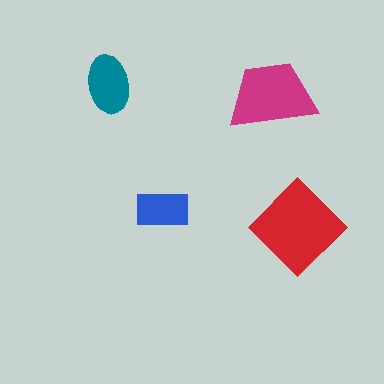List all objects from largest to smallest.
The red diamond, the magenta trapezoid, the teal ellipse, the blue rectangle.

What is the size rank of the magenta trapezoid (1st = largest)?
2nd.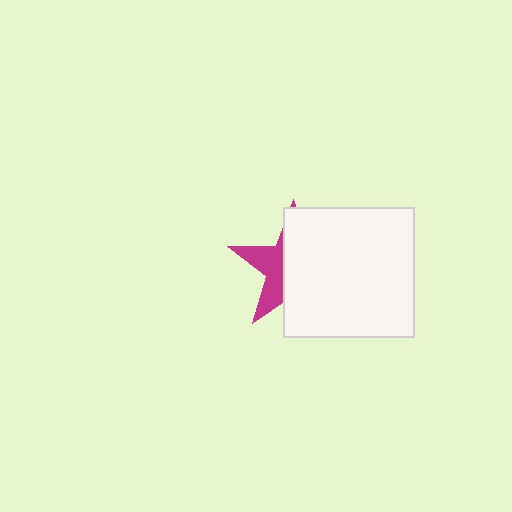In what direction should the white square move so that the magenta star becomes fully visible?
The white square should move right. That is the shortest direction to clear the overlap and leave the magenta star fully visible.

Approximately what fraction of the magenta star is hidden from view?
Roughly 64% of the magenta star is hidden behind the white square.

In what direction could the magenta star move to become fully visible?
The magenta star could move left. That would shift it out from behind the white square entirely.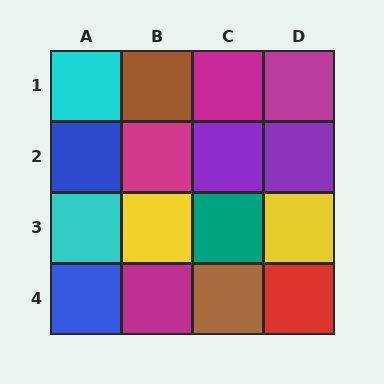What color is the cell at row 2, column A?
Blue.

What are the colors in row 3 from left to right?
Cyan, yellow, teal, yellow.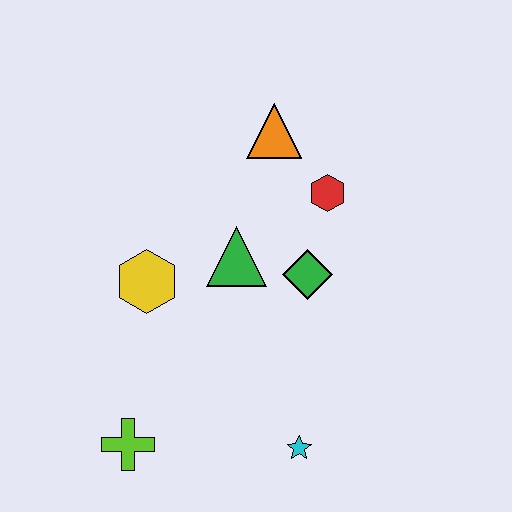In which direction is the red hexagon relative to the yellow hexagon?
The red hexagon is to the right of the yellow hexagon.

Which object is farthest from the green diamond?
The lime cross is farthest from the green diamond.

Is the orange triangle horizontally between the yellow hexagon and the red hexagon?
Yes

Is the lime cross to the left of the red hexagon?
Yes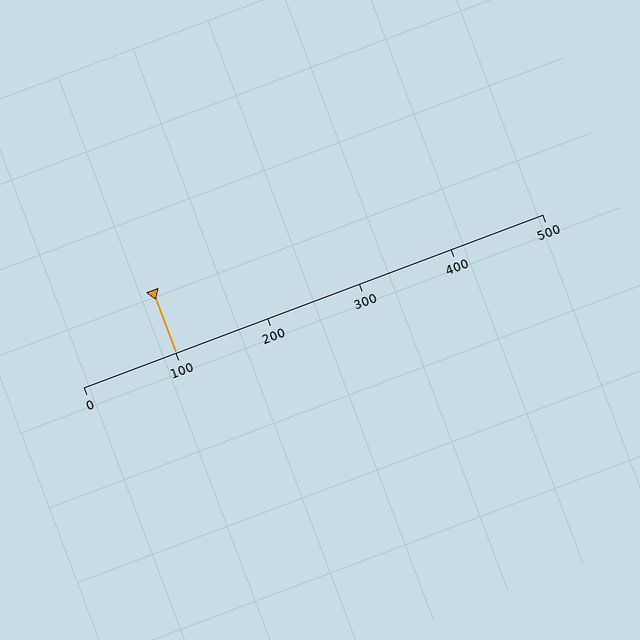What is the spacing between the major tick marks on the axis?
The major ticks are spaced 100 apart.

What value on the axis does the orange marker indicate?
The marker indicates approximately 100.